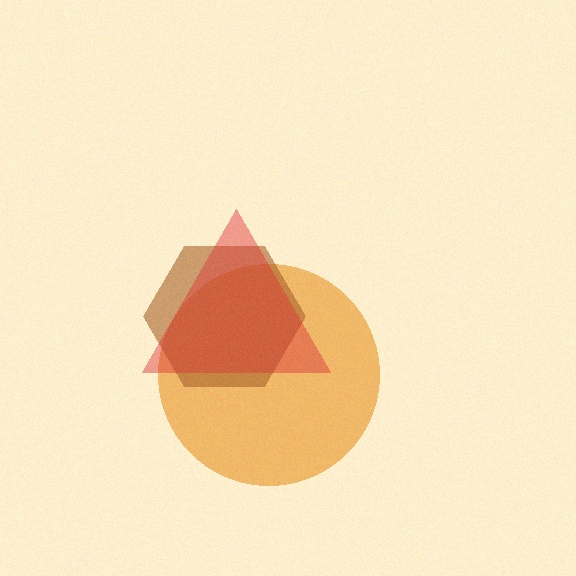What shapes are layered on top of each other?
The layered shapes are: an orange circle, a brown hexagon, a red triangle.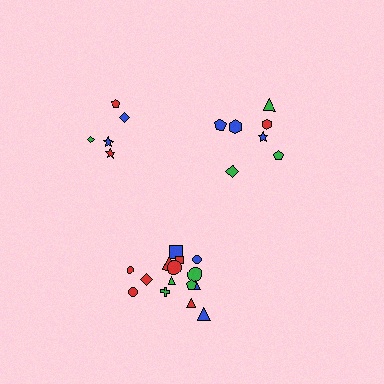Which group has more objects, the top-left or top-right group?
The top-right group.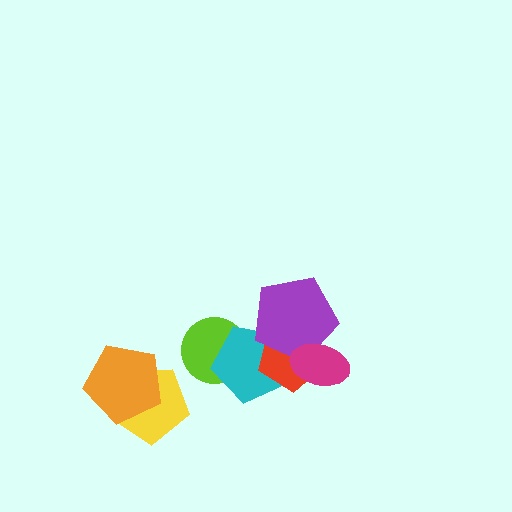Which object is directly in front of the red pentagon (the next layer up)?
The purple pentagon is directly in front of the red pentagon.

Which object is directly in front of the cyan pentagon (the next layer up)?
The red pentagon is directly in front of the cyan pentagon.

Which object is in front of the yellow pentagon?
The orange pentagon is in front of the yellow pentagon.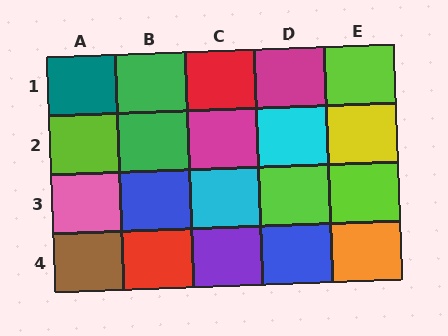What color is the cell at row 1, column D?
Magenta.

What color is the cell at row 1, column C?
Red.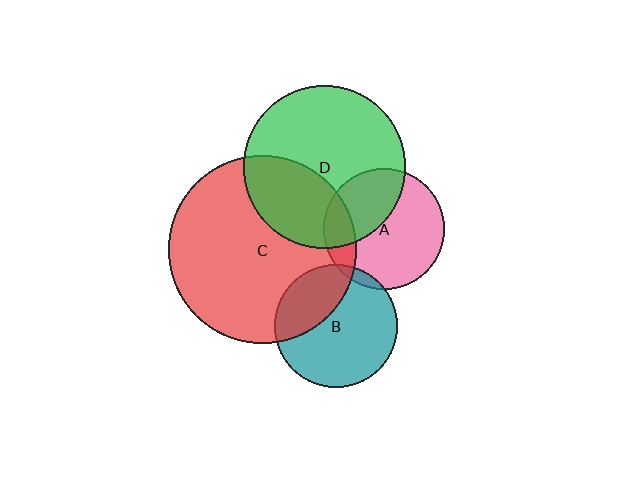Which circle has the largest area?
Circle C (red).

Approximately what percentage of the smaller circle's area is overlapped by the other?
Approximately 5%.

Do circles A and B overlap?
Yes.